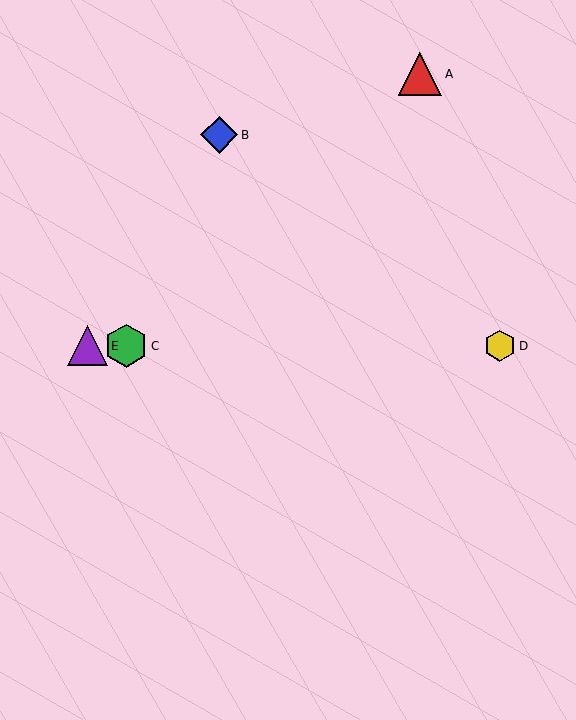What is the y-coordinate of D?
Object D is at y≈346.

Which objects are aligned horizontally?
Objects C, D, E are aligned horizontally.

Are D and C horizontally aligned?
Yes, both are at y≈346.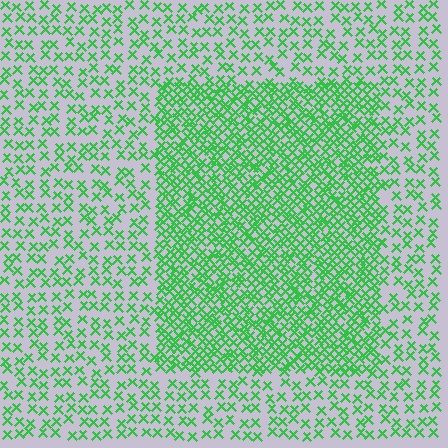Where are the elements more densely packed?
The elements are more densely packed inside the rectangle boundary.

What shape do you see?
I see a rectangle.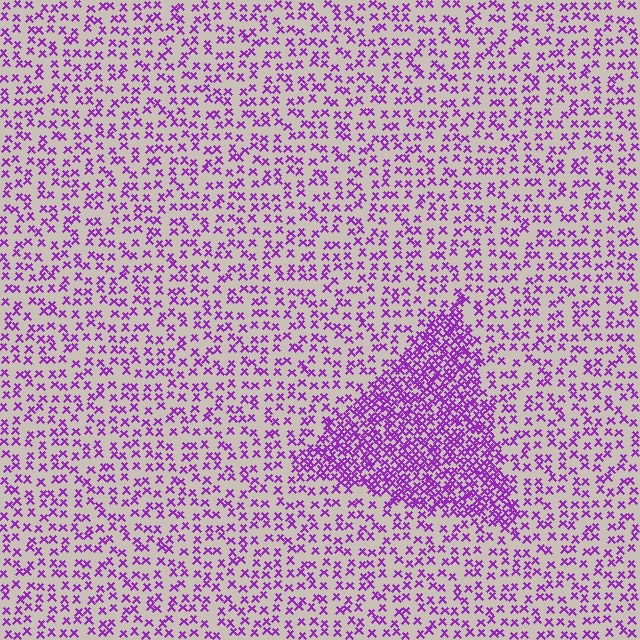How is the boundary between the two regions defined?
The boundary is defined by a change in element density (approximately 2.5x ratio). All elements are the same color, size, and shape.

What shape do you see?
I see a triangle.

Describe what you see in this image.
The image contains small purple elements arranged at two different densities. A triangle-shaped region is visible where the elements are more densely packed than the surrounding area.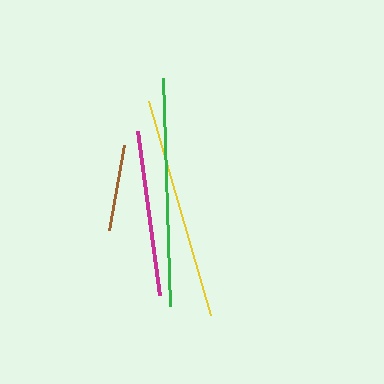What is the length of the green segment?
The green segment is approximately 228 pixels long.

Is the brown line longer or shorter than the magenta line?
The magenta line is longer than the brown line.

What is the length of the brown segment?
The brown segment is approximately 86 pixels long.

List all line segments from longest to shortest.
From longest to shortest: green, yellow, magenta, brown.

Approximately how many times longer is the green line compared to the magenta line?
The green line is approximately 1.4 times the length of the magenta line.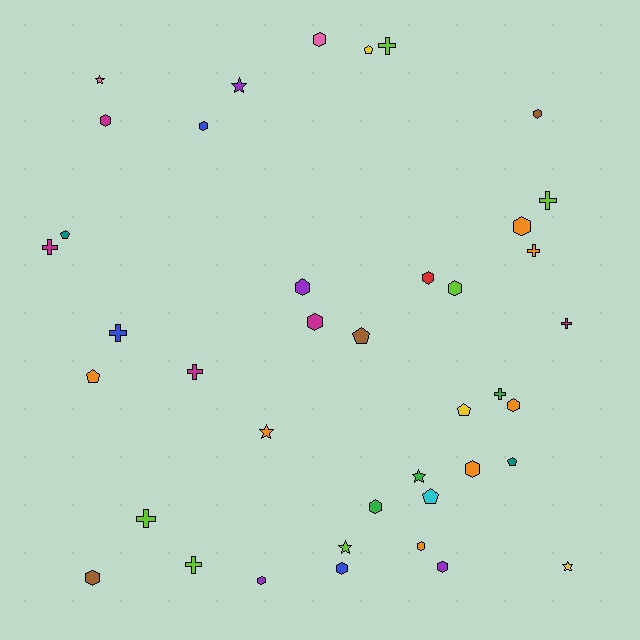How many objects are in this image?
There are 40 objects.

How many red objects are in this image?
There is 1 red object.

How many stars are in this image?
There are 6 stars.